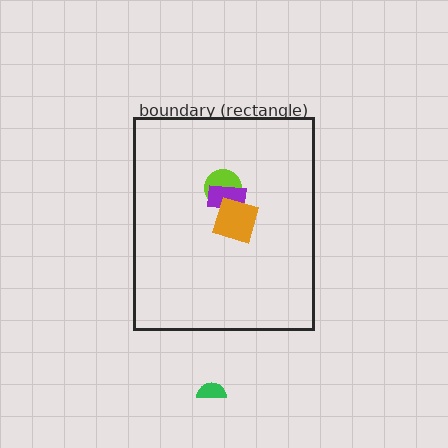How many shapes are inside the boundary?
4 inside, 1 outside.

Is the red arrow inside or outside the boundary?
Inside.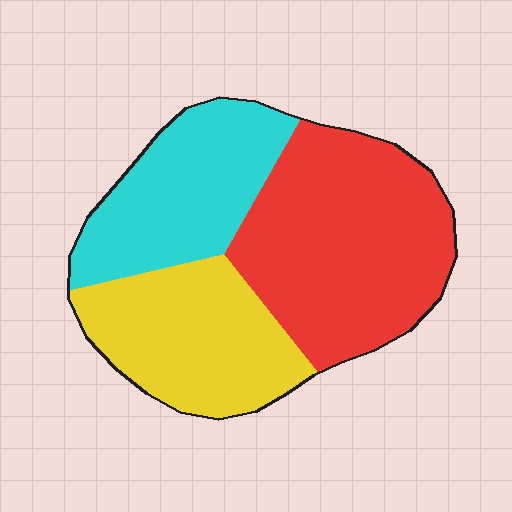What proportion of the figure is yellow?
Yellow takes up about one quarter (1/4) of the figure.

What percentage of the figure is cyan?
Cyan covers around 30% of the figure.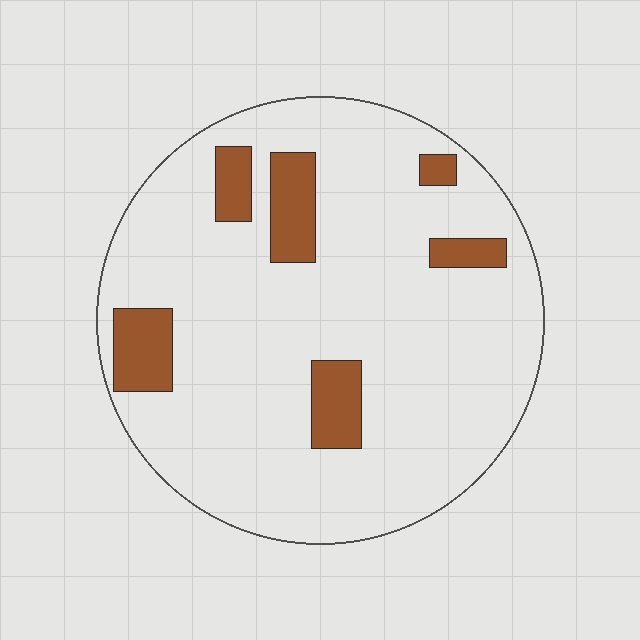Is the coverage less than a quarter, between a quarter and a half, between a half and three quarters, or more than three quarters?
Less than a quarter.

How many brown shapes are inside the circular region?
6.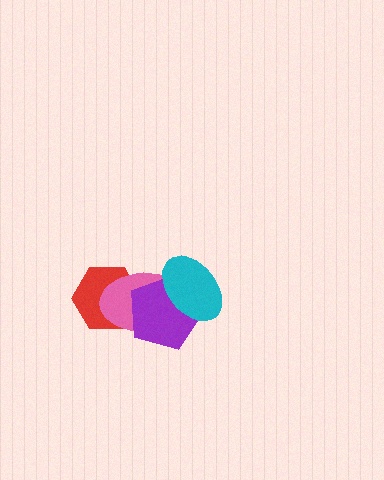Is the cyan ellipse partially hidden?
No, no other shape covers it.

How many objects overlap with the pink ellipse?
3 objects overlap with the pink ellipse.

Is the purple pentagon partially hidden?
Yes, it is partially covered by another shape.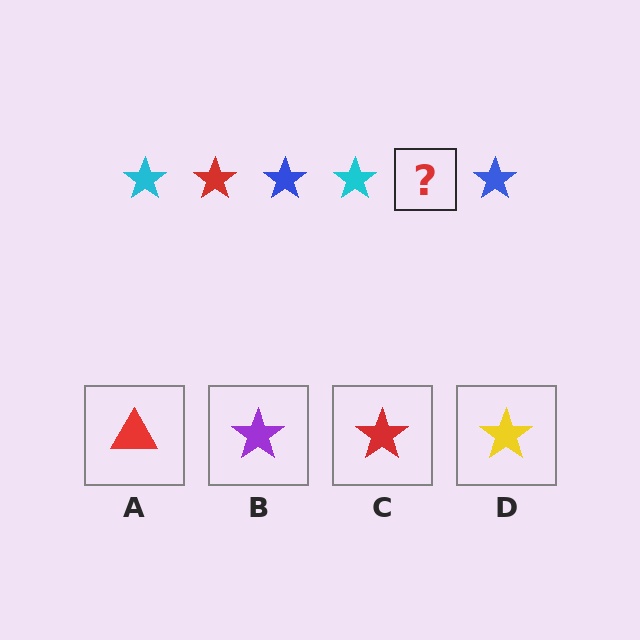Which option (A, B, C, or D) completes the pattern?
C.